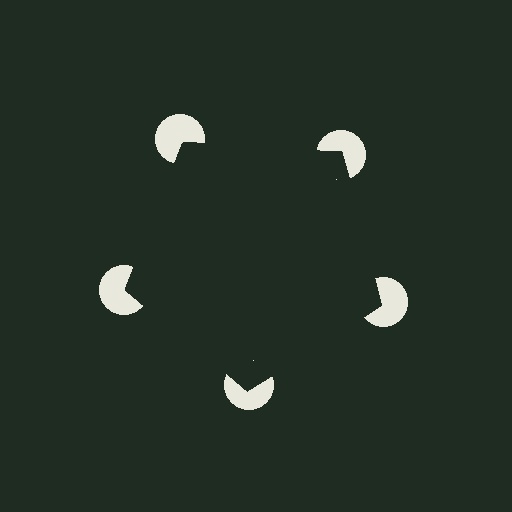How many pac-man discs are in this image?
There are 5 — one at each vertex of the illusory pentagon.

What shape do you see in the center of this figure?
An illusory pentagon — its edges are inferred from the aligned wedge cuts in the pac-man discs, not physically drawn.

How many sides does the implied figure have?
5 sides.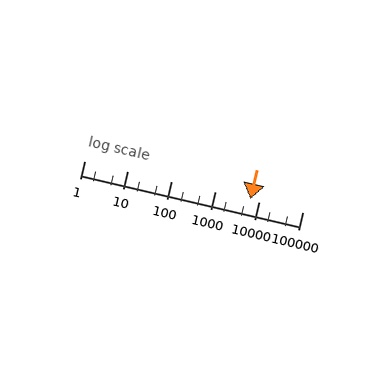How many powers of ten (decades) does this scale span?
The scale spans 5 decades, from 1 to 100000.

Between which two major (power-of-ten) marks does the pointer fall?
The pointer is between 1000 and 10000.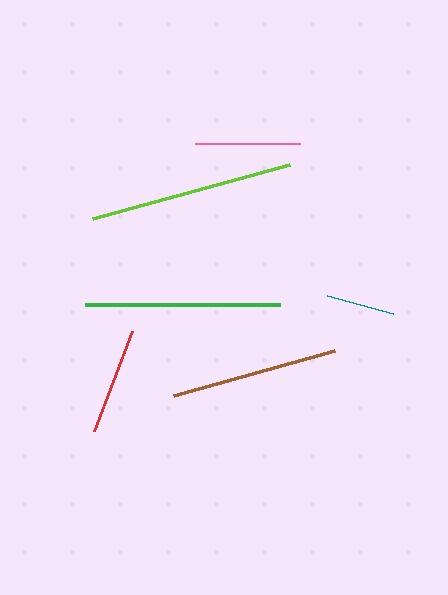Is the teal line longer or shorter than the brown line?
The brown line is longer than the teal line.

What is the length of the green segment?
The green segment is approximately 195 pixels long.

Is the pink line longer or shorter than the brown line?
The brown line is longer than the pink line.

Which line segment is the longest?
The lime line is the longest at approximately 205 pixels.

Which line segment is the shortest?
The teal line is the shortest at approximately 68 pixels.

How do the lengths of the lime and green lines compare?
The lime and green lines are approximately the same length.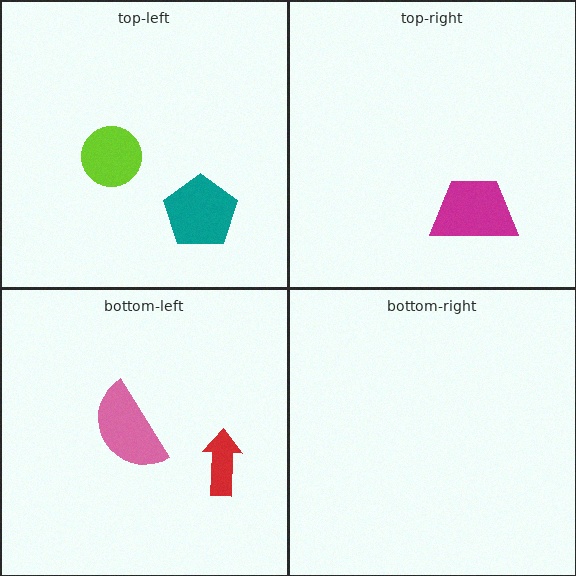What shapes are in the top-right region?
The magenta trapezoid.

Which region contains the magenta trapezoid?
The top-right region.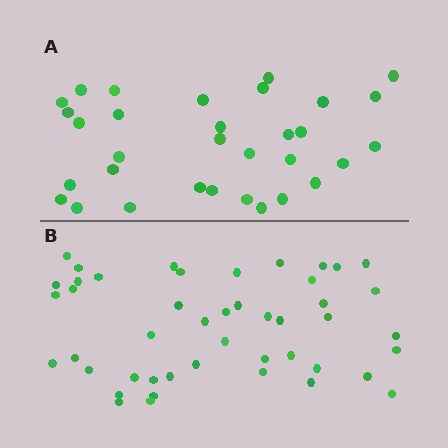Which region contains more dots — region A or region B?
Region B (the bottom region) has more dots.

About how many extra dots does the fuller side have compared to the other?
Region B has approximately 15 more dots than region A.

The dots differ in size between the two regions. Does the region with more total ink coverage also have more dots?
No. Region A has more total ink coverage because its dots are larger, but region B actually contains more individual dots. Total area can be misleading — the number of items is what matters here.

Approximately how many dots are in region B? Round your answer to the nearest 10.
About 50 dots. (The exact count is 46, which rounds to 50.)